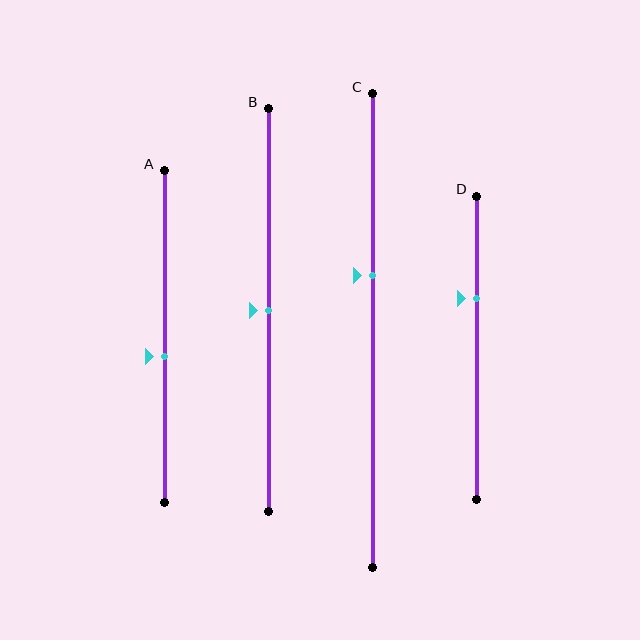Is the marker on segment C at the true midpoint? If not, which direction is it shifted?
No, the marker on segment C is shifted upward by about 12% of the segment length.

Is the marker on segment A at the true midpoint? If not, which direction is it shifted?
No, the marker on segment A is shifted downward by about 6% of the segment length.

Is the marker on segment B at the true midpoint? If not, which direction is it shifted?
Yes, the marker on segment B is at the true midpoint.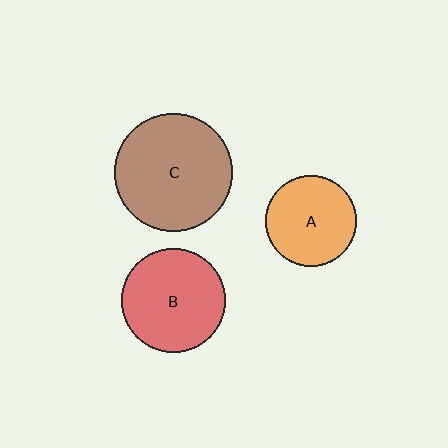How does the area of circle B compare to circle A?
Approximately 1.3 times.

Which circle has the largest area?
Circle C (brown).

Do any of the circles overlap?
No, none of the circles overlap.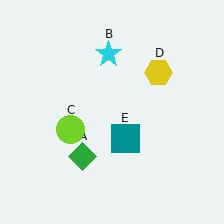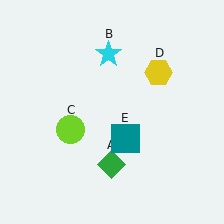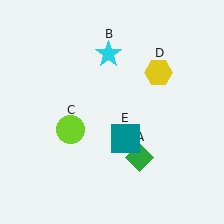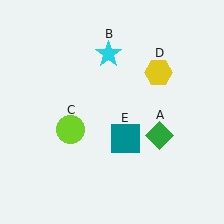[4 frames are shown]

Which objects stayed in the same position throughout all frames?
Cyan star (object B) and lime circle (object C) and yellow hexagon (object D) and teal square (object E) remained stationary.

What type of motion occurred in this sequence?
The green diamond (object A) rotated counterclockwise around the center of the scene.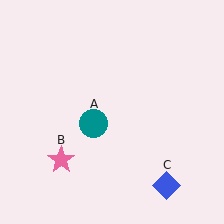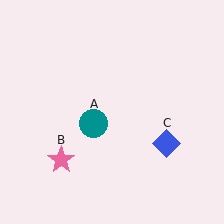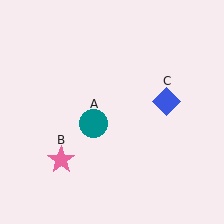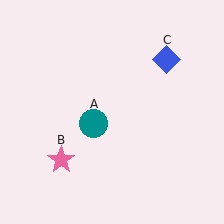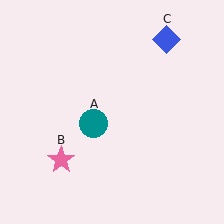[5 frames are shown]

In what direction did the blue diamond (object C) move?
The blue diamond (object C) moved up.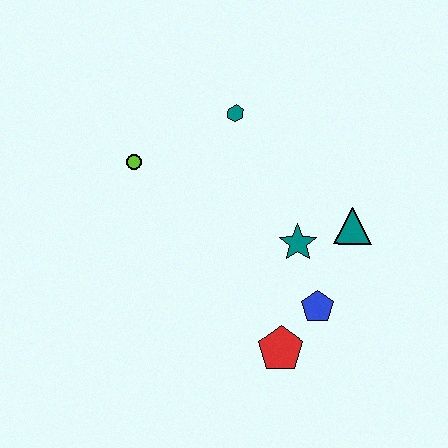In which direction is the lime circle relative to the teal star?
The lime circle is to the left of the teal star.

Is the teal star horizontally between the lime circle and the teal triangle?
Yes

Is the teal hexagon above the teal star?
Yes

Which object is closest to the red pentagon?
The blue pentagon is closest to the red pentagon.